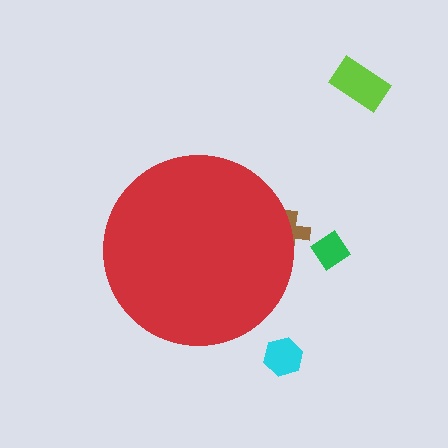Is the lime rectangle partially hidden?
No, the lime rectangle is fully visible.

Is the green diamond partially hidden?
No, the green diamond is fully visible.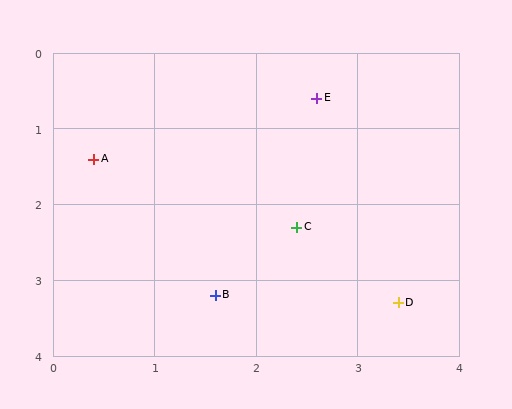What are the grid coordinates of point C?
Point C is at approximately (2.4, 2.3).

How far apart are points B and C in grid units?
Points B and C are about 1.2 grid units apart.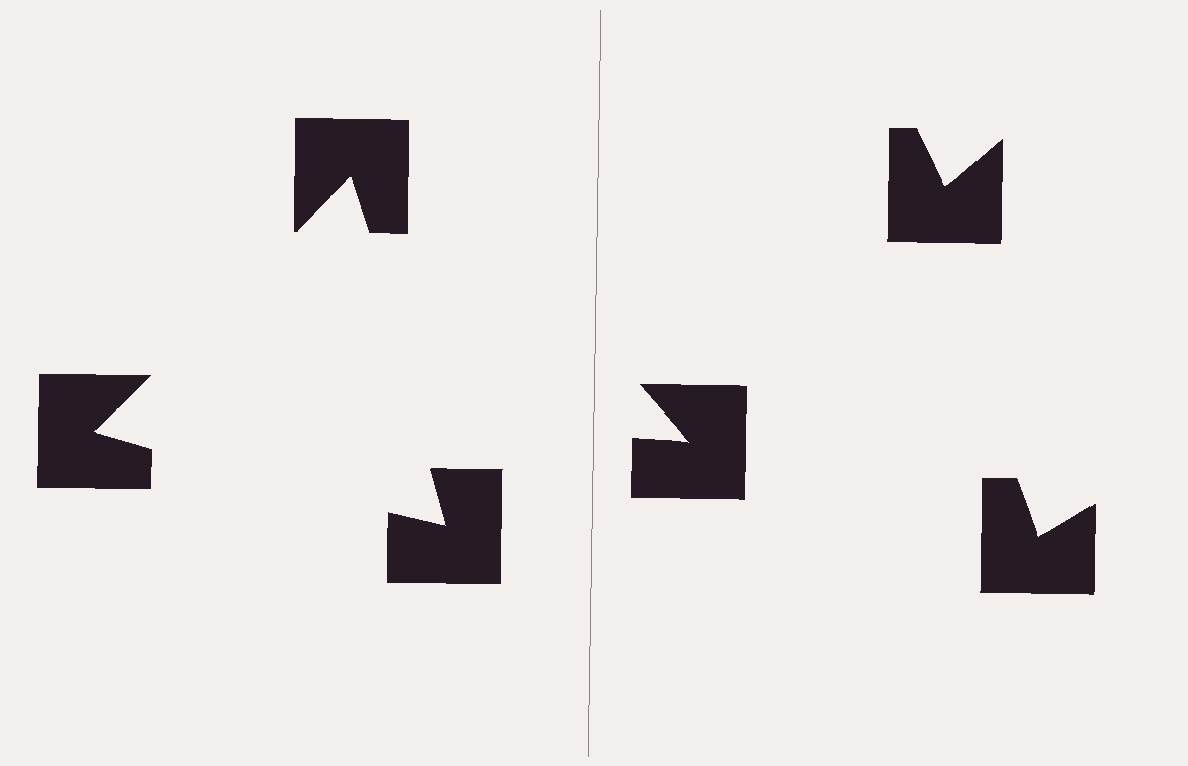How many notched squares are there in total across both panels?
6 — 3 on each side.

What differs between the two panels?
The notched squares are positioned identically on both sides; only the wedge orientations differ. On the left they align to a triangle; on the right they are misaligned.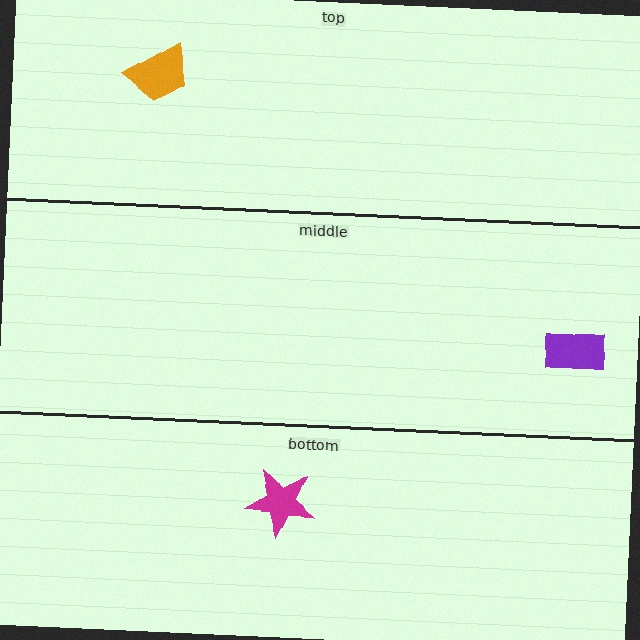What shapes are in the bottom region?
The magenta star.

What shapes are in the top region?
The orange trapezoid.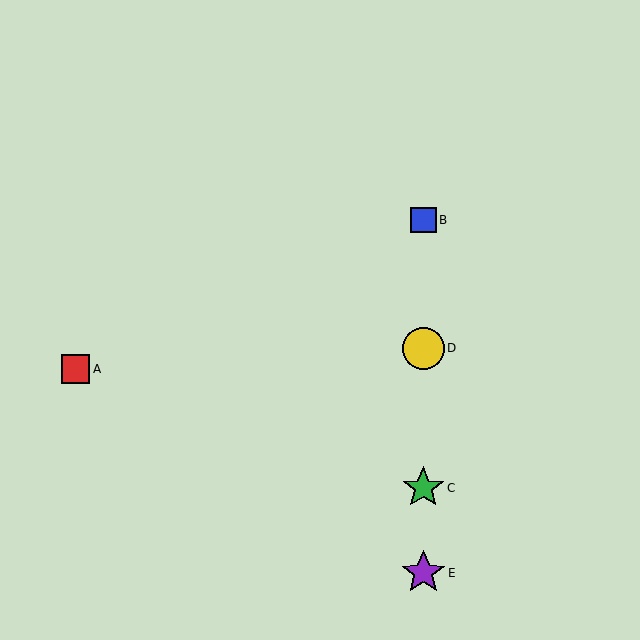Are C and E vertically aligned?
Yes, both are at x≈423.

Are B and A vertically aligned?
No, B is at x≈423 and A is at x≈76.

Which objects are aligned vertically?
Objects B, C, D, E are aligned vertically.